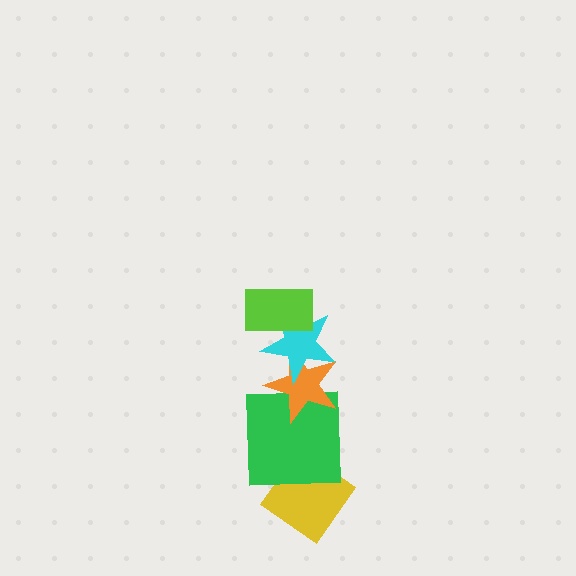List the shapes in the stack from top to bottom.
From top to bottom: the lime rectangle, the cyan star, the orange star, the green square, the yellow diamond.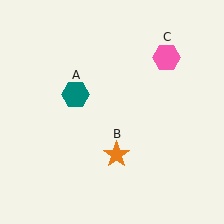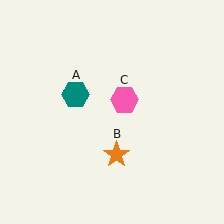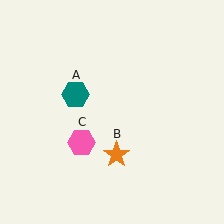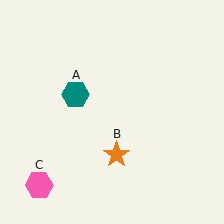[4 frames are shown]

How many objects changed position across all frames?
1 object changed position: pink hexagon (object C).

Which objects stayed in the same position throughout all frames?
Teal hexagon (object A) and orange star (object B) remained stationary.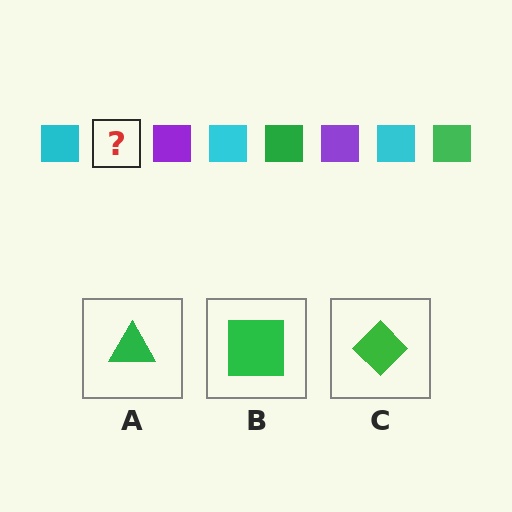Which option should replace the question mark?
Option B.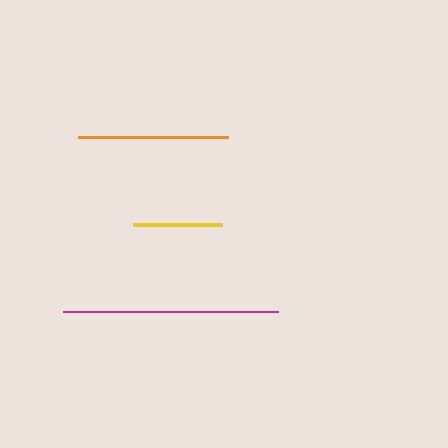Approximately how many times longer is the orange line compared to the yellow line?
The orange line is approximately 1.7 times the length of the yellow line.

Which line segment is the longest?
The magenta line is the longest at approximately 215 pixels.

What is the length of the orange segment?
The orange segment is approximately 150 pixels long.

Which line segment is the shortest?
The yellow line is the shortest at approximately 89 pixels.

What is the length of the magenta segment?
The magenta segment is approximately 215 pixels long.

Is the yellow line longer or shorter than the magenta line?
The magenta line is longer than the yellow line.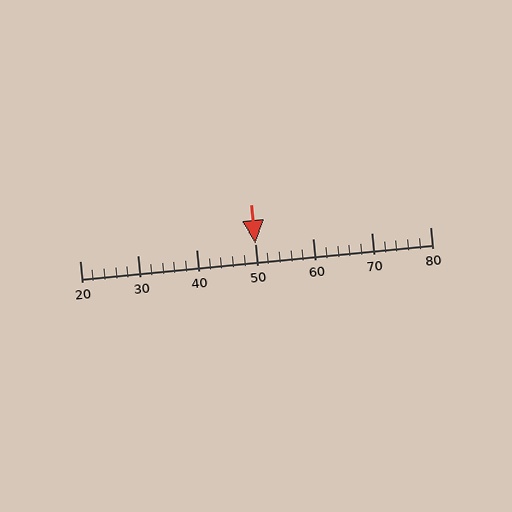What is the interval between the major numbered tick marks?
The major tick marks are spaced 10 units apart.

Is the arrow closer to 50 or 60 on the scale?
The arrow is closer to 50.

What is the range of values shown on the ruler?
The ruler shows values from 20 to 80.